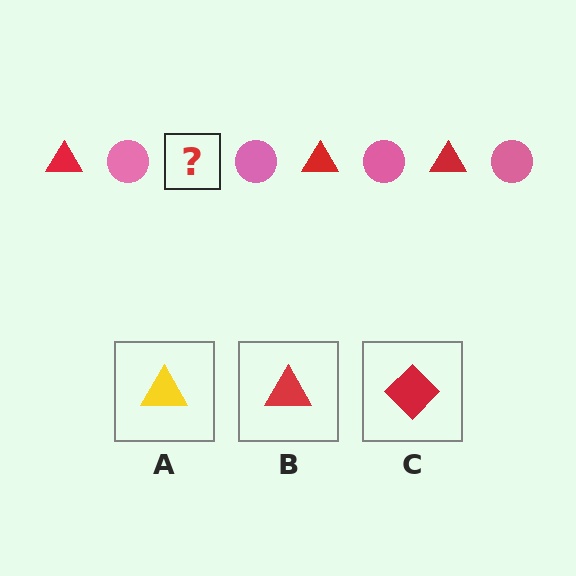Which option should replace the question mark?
Option B.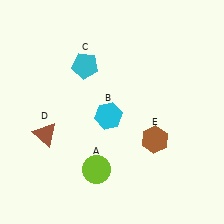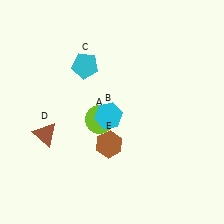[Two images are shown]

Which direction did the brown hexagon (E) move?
The brown hexagon (E) moved left.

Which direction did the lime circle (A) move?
The lime circle (A) moved up.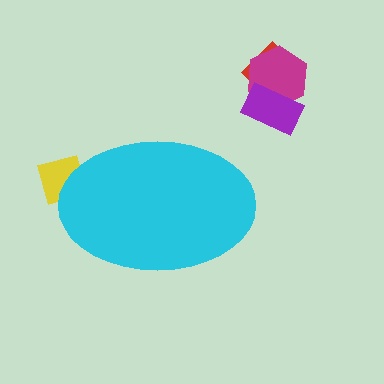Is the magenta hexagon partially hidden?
No, the magenta hexagon is fully visible.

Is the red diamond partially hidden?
No, the red diamond is fully visible.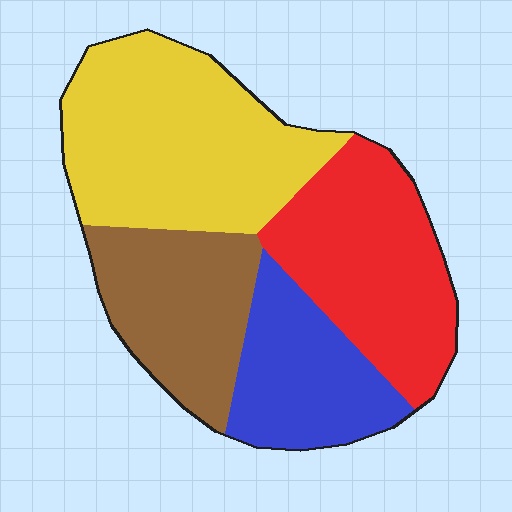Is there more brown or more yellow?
Yellow.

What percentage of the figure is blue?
Blue covers around 20% of the figure.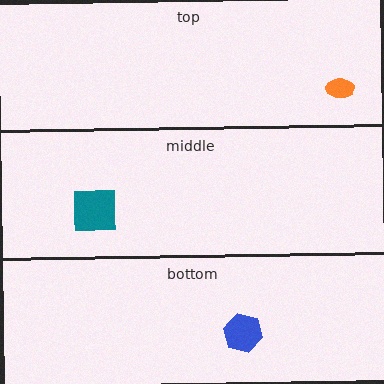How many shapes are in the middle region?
1.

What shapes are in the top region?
The orange ellipse.